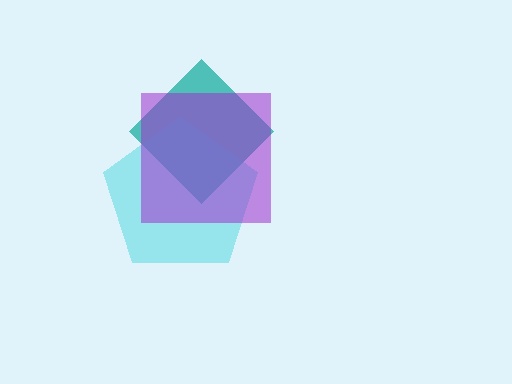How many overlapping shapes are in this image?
There are 3 overlapping shapes in the image.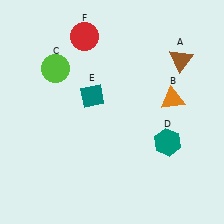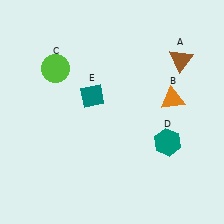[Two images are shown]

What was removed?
The red circle (F) was removed in Image 2.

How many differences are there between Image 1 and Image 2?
There is 1 difference between the two images.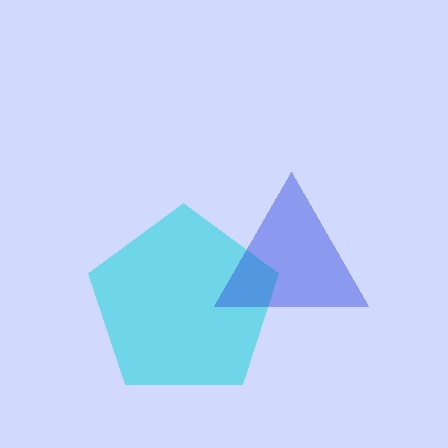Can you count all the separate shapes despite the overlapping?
Yes, there are 2 separate shapes.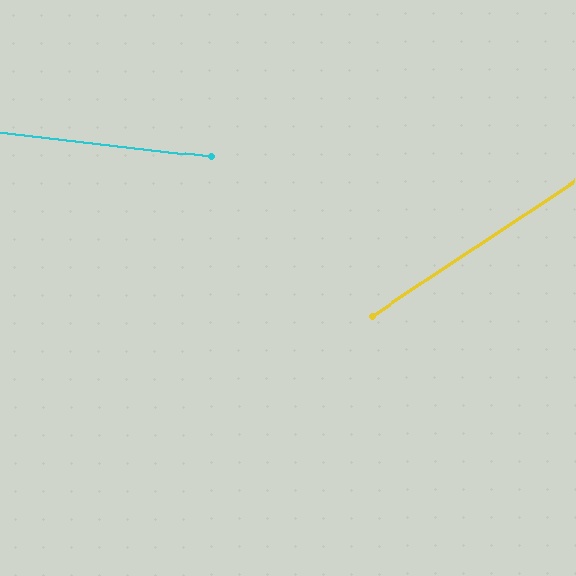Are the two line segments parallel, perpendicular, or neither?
Neither parallel nor perpendicular — they differ by about 40°.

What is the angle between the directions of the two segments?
Approximately 40 degrees.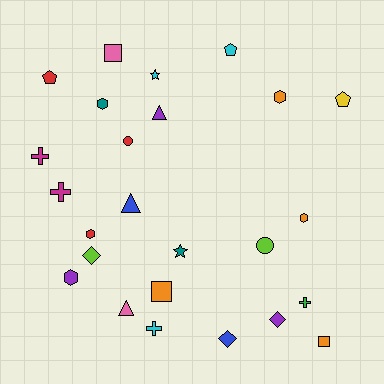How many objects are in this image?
There are 25 objects.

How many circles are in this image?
There are 2 circles.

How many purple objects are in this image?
There are 3 purple objects.